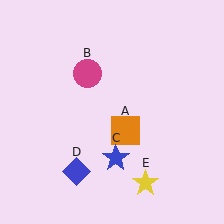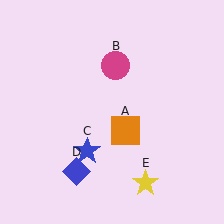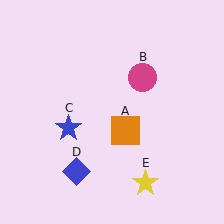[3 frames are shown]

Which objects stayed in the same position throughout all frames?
Orange square (object A) and blue diamond (object D) and yellow star (object E) remained stationary.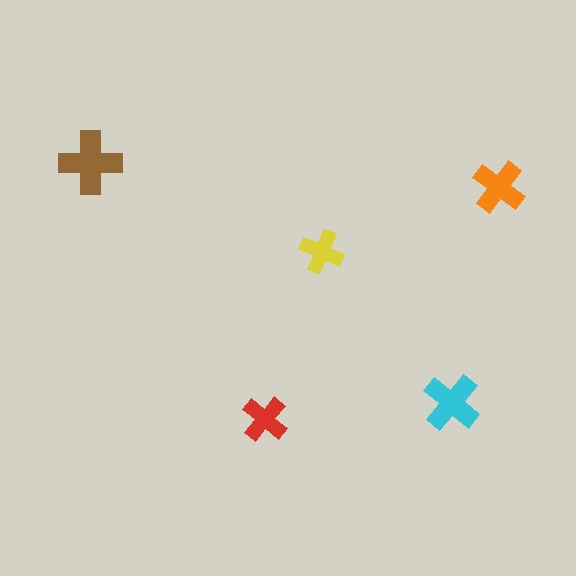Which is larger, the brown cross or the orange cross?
The brown one.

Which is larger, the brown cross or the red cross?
The brown one.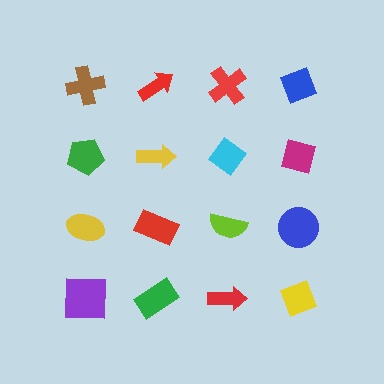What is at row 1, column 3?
A red cross.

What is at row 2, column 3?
A cyan diamond.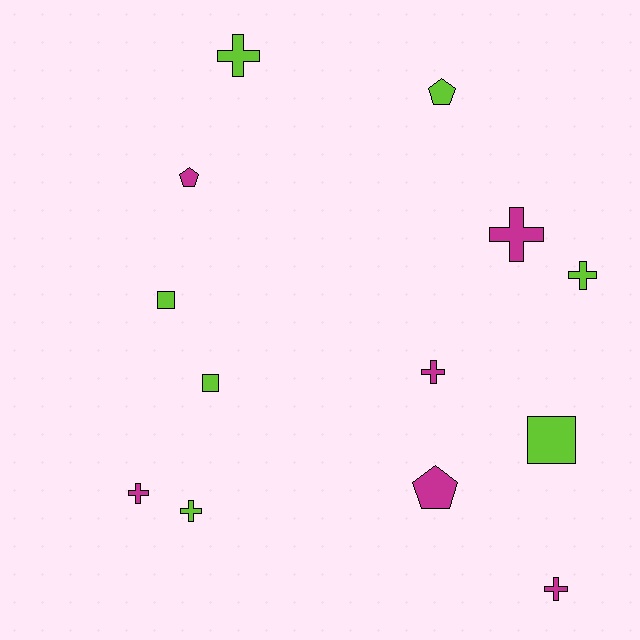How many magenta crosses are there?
There are 4 magenta crosses.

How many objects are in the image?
There are 13 objects.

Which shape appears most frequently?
Cross, with 7 objects.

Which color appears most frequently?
Lime, with 7 objects.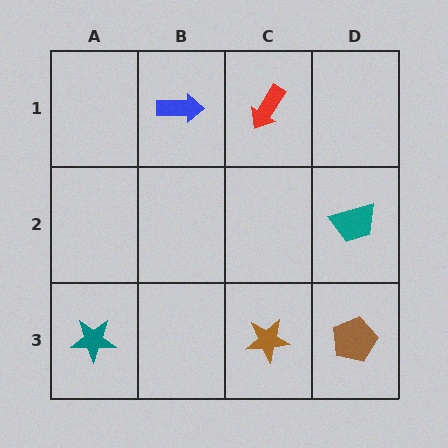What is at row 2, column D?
A teal trapezoid.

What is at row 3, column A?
A teal star.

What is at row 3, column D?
A brown pentagon.